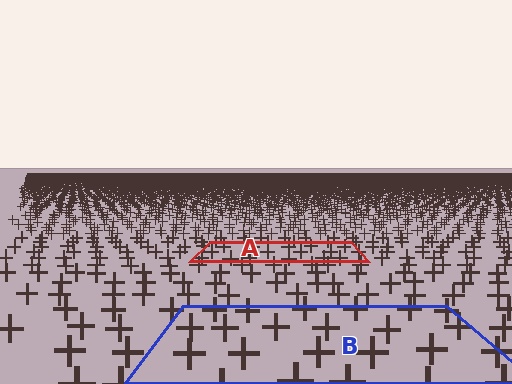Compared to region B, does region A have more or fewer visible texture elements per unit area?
Region A has more texture elements per unit area — they are packed more densely because it is farther away.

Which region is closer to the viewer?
Region B is closer. The texture elements there are larger and more spread out.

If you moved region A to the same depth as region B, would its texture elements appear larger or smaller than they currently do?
They would appear larger. At a closer depth, the same texture elements are projected at a bigger on-screen size.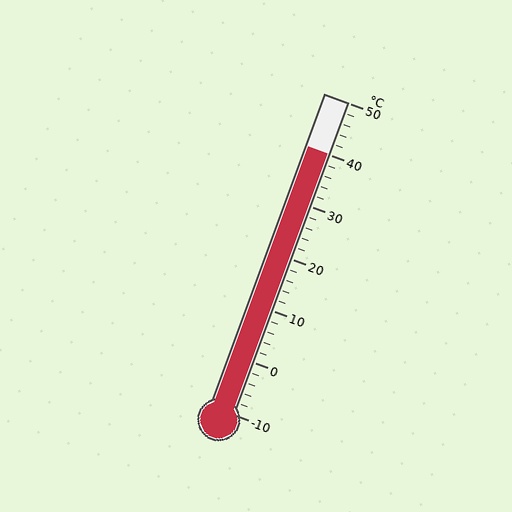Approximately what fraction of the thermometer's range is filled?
The thermometer is filled to approximately 85% of its range.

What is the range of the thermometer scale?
The thermometer scale ranges from -10°C to 50°C.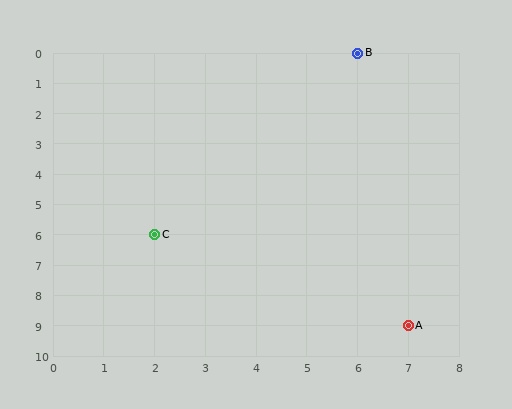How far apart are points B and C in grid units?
Points B and C are 4 columns and 6 rows apart (about 7.2 grid units diagonally).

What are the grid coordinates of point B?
Point B is at grid coordinates (6, 0).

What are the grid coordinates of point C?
Point C is at grid coordinates (2, 6).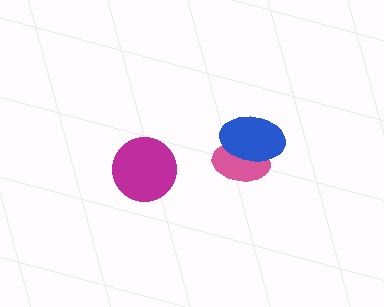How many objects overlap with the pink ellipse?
1 object overlaps with the pink ellipse.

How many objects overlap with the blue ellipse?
1 object overlaps with the blue ellipse.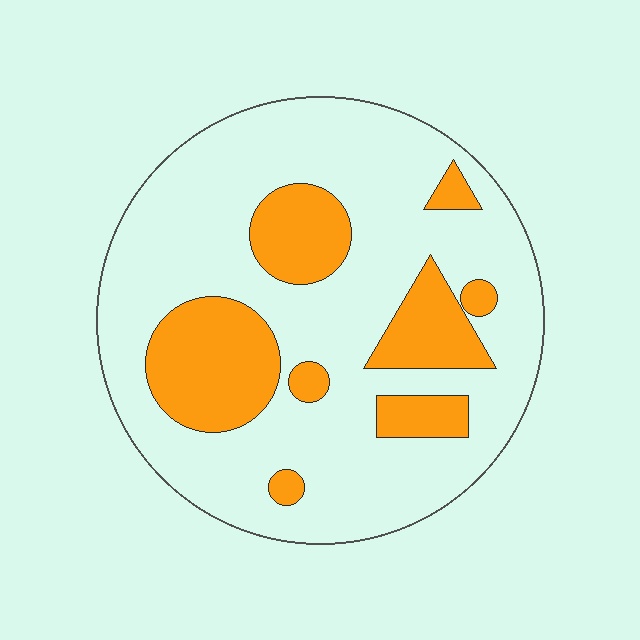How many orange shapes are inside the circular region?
8.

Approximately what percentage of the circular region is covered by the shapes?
Approximately 25%.